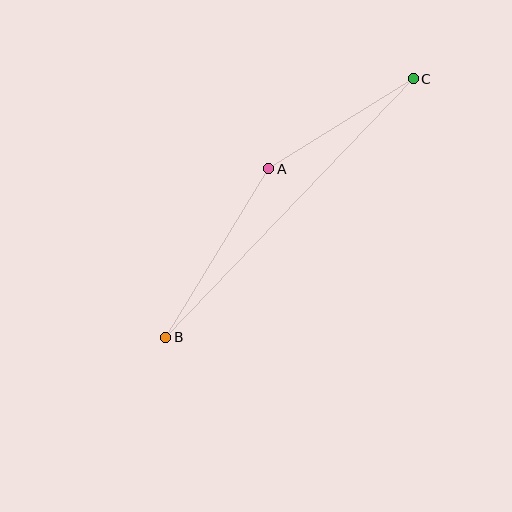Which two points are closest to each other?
Points A and C are closest to each other.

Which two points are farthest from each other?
Points B and C are farthest from each other.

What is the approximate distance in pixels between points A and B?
The distance between A and B is approximately 197 pixels.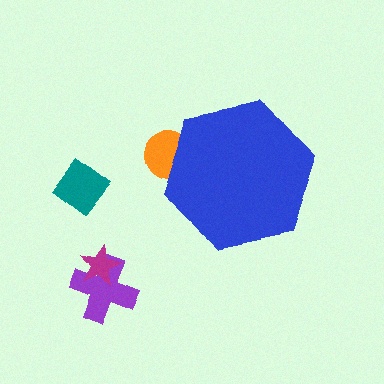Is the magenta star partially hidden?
No, the magenta star is fully visible.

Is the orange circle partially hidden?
Yes, the orange circle is partially hidden behind the blue hexagon.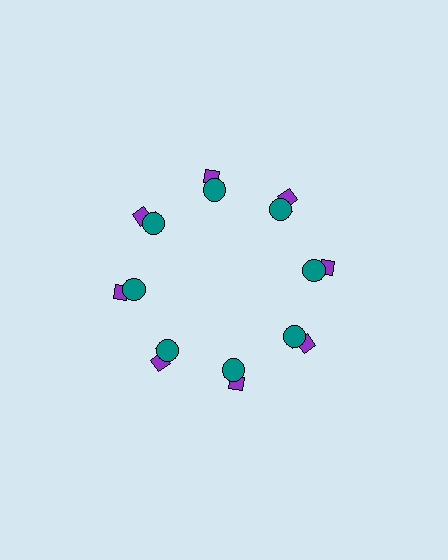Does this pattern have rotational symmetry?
Yes, this pattern has 8-fold rotational symmetry. It looks the same after rotating 45 degrees around the center.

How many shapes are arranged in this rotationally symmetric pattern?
There are 24 shapes, arranged in 8 groups of 3.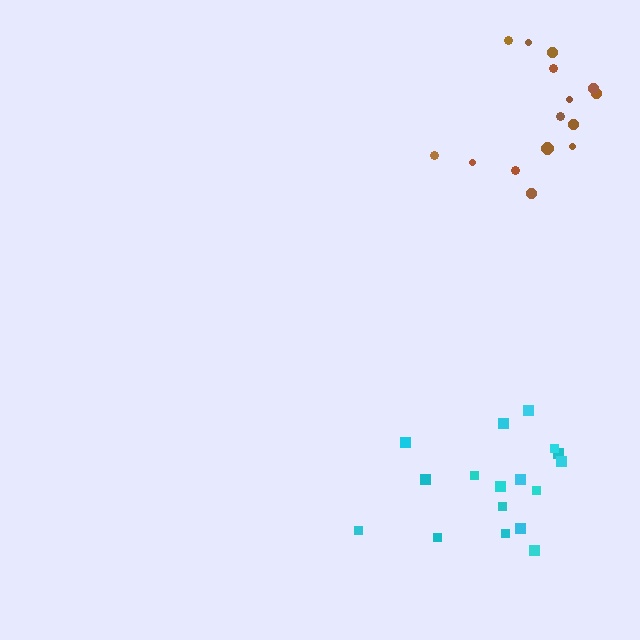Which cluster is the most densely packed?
Brown.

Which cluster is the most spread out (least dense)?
Cyan.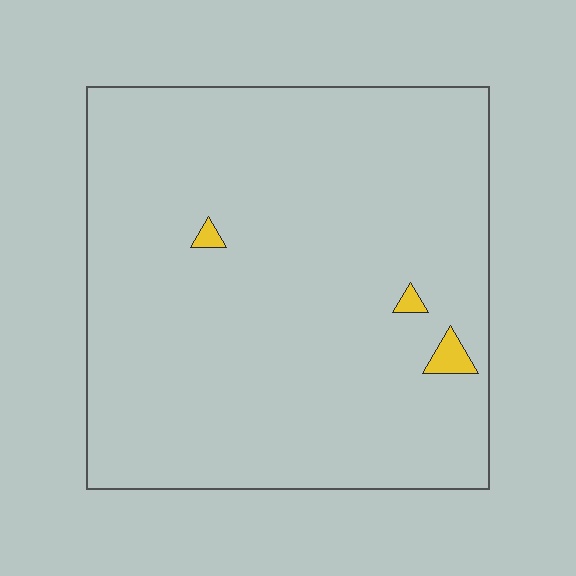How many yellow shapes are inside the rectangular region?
3.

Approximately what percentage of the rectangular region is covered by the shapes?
Approximately 0%.